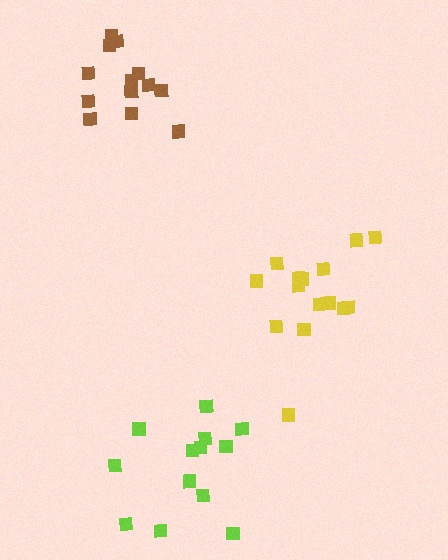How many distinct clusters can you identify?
There are 3 distinct clusters.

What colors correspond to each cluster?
The clusters are colored: yellow, lime, brown.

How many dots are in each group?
Group 1: 16 dots, Group 2: 13 dots, Group 3: 13 dots (42 total).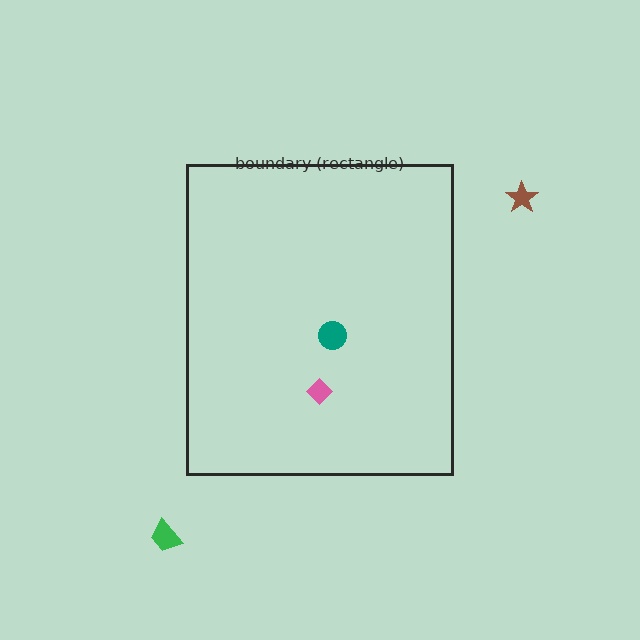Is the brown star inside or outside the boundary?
Outside.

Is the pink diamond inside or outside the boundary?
Inside.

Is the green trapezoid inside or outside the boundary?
Outside.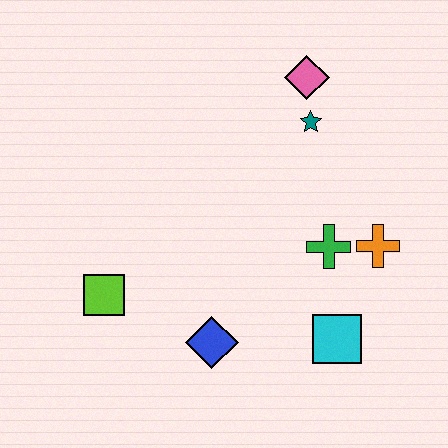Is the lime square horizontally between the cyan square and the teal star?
No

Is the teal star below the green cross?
No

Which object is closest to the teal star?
The pink diamond is closest to the teal star.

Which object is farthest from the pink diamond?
The lime square is farthest from the pink diamond.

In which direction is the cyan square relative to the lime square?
The cyan square is to the right of the lime square.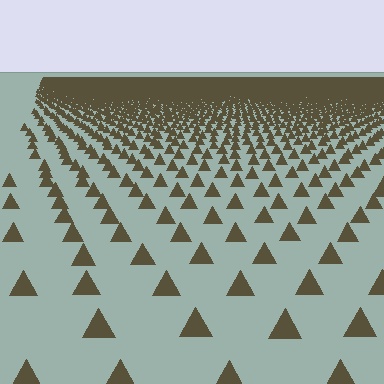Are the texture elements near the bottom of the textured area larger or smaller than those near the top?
Larger. Near the bottom, elements are closer to the viewer and appear at a bigger on-screen size.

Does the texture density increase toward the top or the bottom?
Density increases toward the top.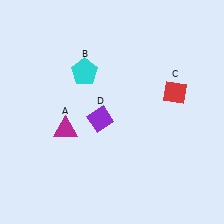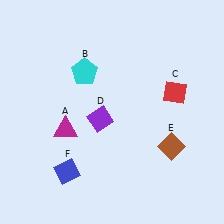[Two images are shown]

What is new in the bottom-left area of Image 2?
A blue diamond (F) was added in the bottom-left area of Image 2.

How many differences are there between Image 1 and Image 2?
There are 2 differences between the two images.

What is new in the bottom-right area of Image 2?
A brown diamond (E) was added in the bottom-right area of Image 2.